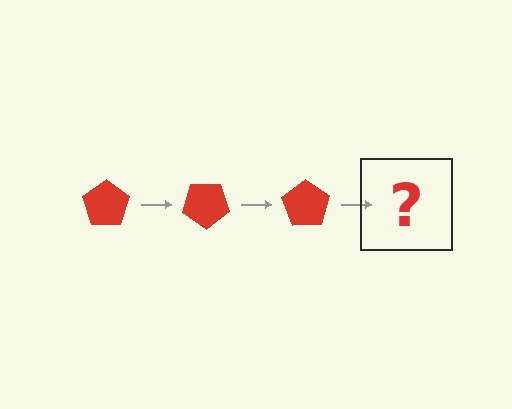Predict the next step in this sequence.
The next step is a red pentagon rotated 105 degrees.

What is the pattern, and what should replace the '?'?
The pattern is that the pentagon rotates 35 degrees each step. The '?' should be a red pentagon rotated 105 degrees.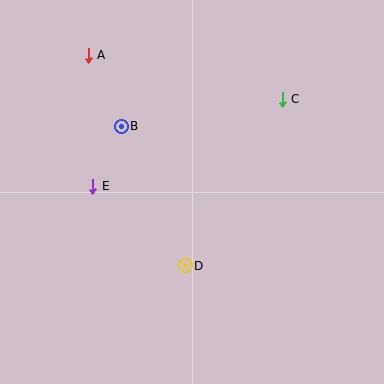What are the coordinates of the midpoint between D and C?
The midpoint between D and C is at (234, 183).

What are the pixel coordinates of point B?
Point B is at (121, 126).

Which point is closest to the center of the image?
Point D at (185, 266) is closest to the center.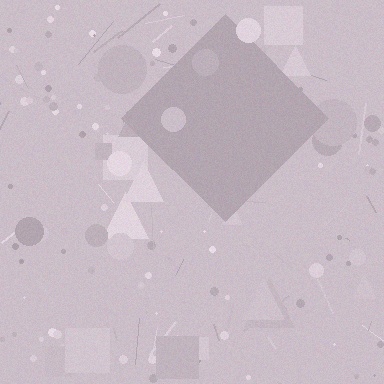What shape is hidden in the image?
A diamond is hidden in the image.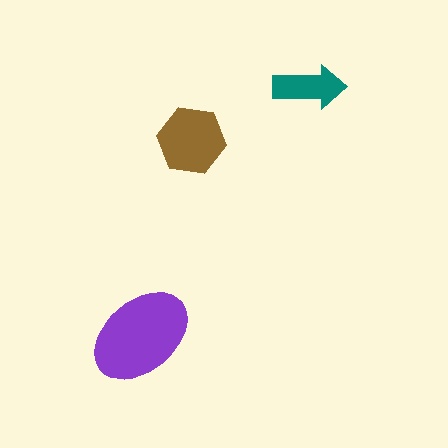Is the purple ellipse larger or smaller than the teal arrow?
Larger.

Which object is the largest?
The purple ellipse.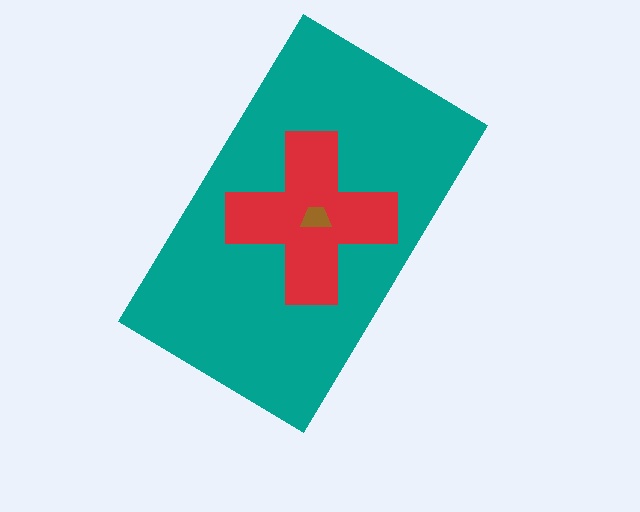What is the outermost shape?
The teal rectangle.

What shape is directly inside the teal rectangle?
The red cross.